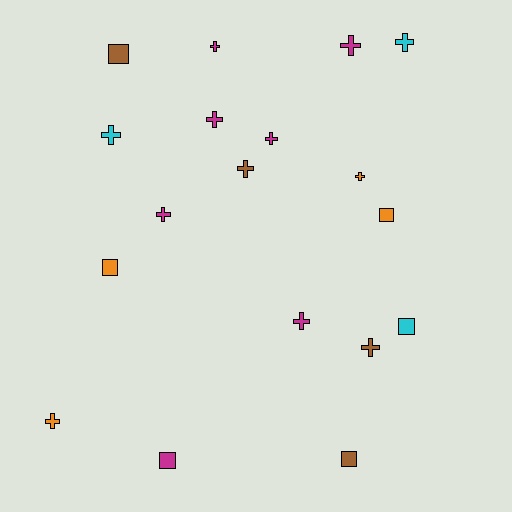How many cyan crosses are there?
There are 2 cyan crosses.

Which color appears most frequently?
Magenta, with 7 objects.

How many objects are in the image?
There are 18 objects.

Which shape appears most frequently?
Cross, with 12 objects.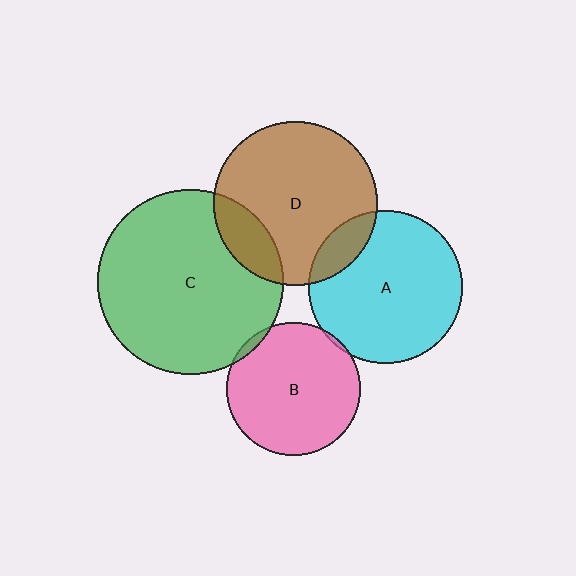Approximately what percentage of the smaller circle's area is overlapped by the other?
Approximately 5%.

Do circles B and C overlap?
Yes.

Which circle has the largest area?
Circle C (green).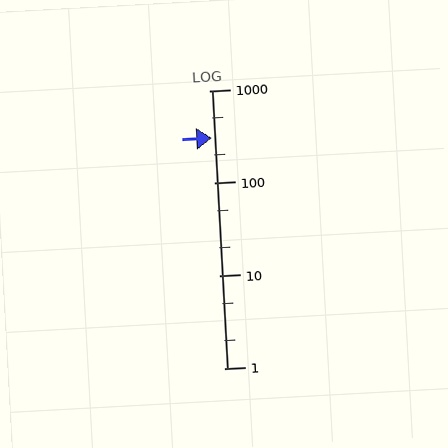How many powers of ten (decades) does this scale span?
The scale spans 3 decades, from 1 to 1000.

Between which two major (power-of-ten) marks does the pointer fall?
The pointer is between 100 and 1000.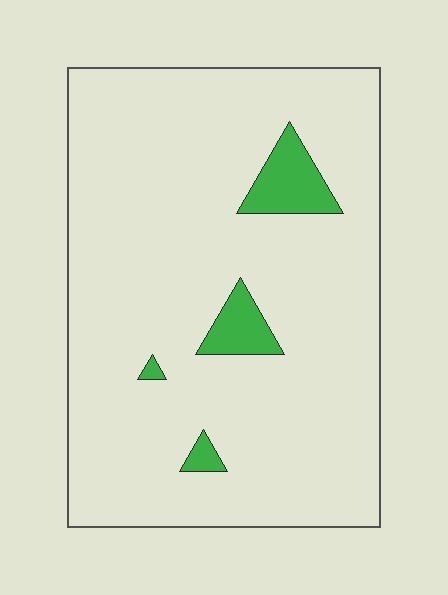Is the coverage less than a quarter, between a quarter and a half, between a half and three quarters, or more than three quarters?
Less than a quarter.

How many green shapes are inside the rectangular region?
4.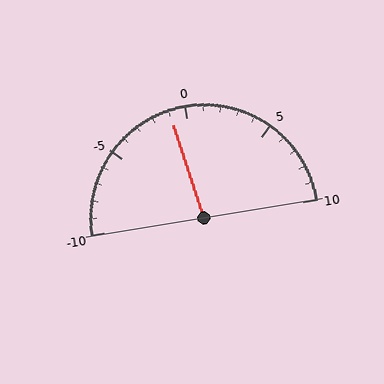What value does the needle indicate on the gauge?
The needle indicates approximately -1.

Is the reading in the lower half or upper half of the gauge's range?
The reading is in the lower half of the range (-10 to 10).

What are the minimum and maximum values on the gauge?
The gauge ranges from -10 to 10.